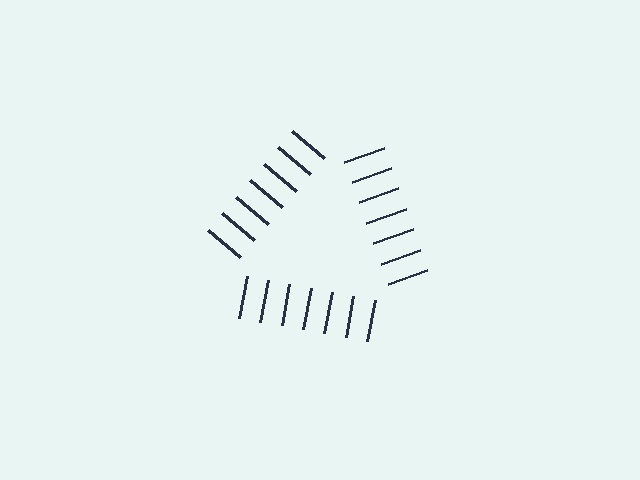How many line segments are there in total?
21 — 7 along each of the 3 edges.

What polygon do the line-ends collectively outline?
An illusory triangle — the line segments terminate on its edges but no continuous stroke is drawn.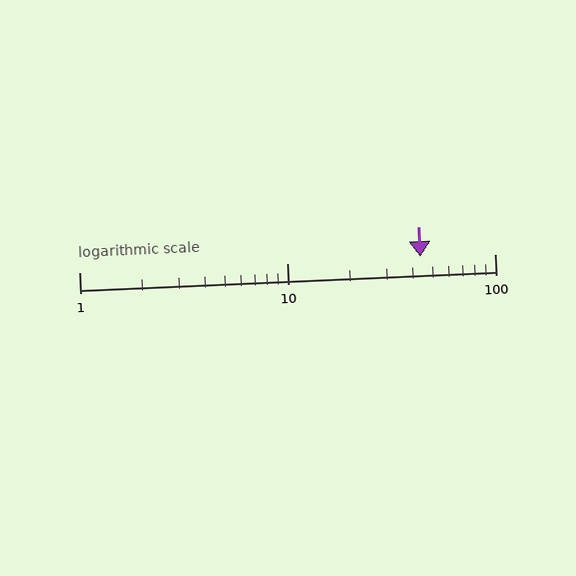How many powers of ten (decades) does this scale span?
The scale spans 2 decades, from 1 to 100.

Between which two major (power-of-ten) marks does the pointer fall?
The pointer is between 10 and 100.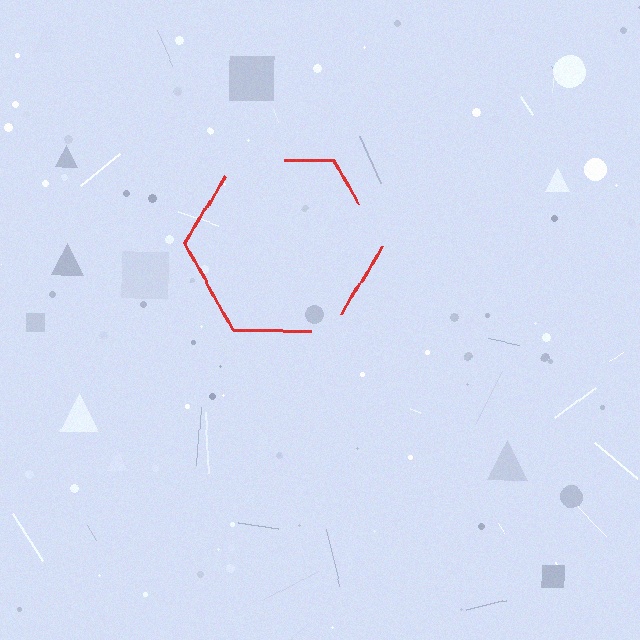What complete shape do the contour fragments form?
The contour fragments form a hexagon.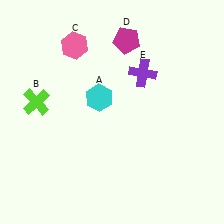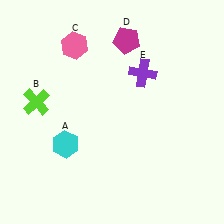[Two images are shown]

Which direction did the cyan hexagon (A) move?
The cyan hexagon (A) moved down.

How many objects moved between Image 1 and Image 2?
1 object moved between the two images.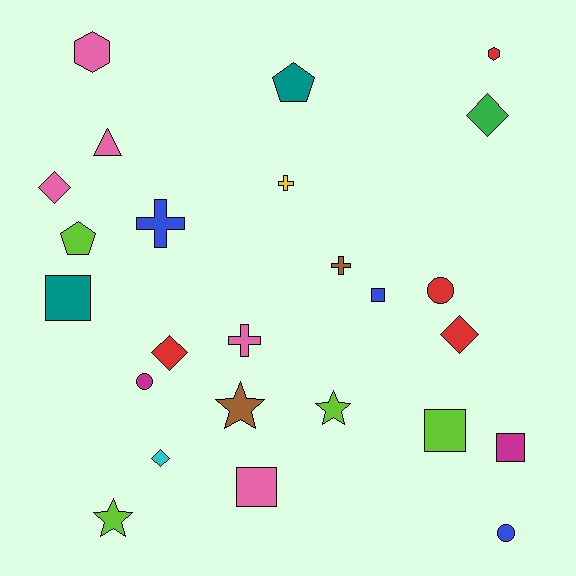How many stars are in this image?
There are 3 stars.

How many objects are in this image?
There are 25 objects.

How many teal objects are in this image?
There are 2 teal objects.